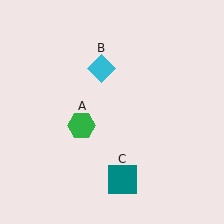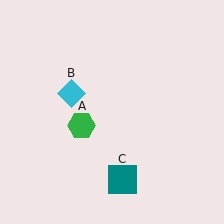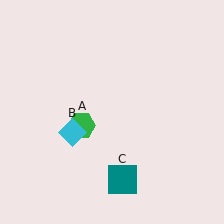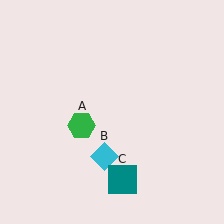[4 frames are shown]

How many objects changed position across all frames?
1 object changed position: cyan diamond (object B).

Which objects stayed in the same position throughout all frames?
Green hexagon (object A) and teal square (object C) remained stationary.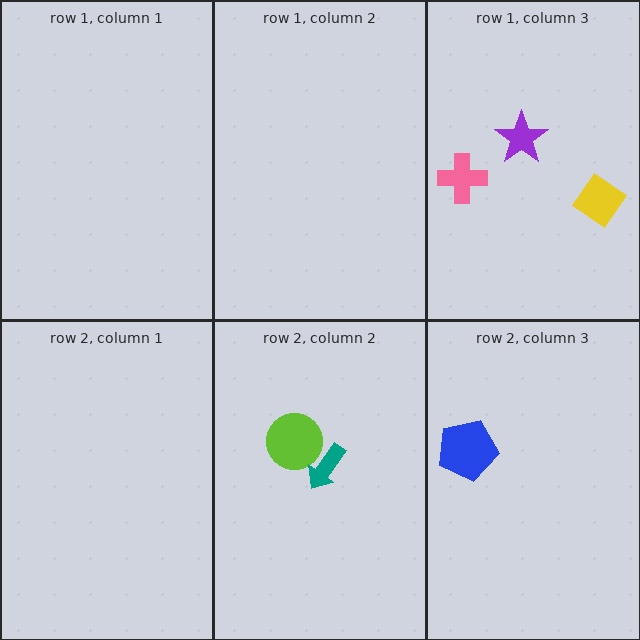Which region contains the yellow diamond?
The row 1, column 3 region.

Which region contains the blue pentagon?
The row 2, column 3 region.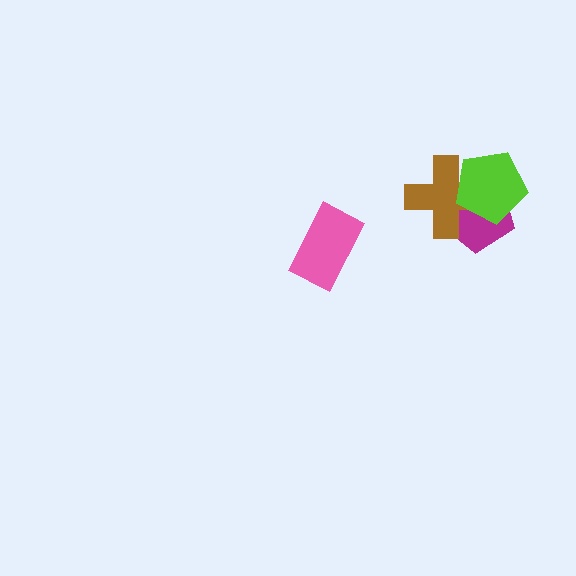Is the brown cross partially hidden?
Yes, it is partially covered by another shape.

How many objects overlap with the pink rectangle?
0 objects overlap with the pink rectangle.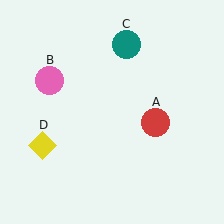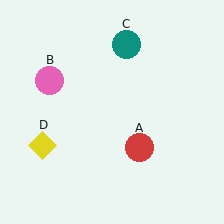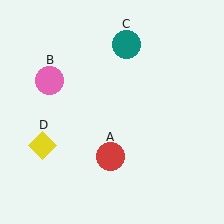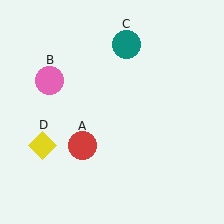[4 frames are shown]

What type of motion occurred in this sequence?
The red circle (object A) rotated clockwise around the center of the scene.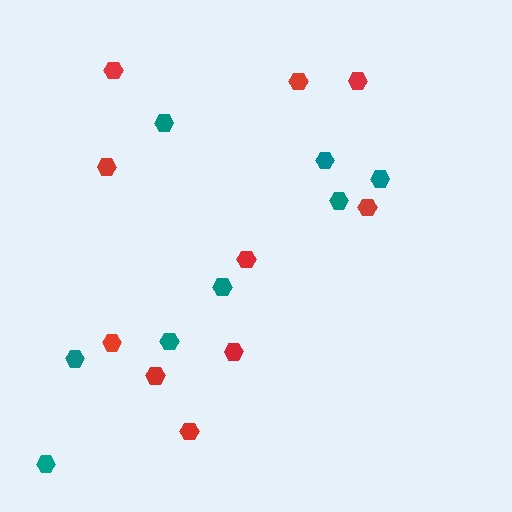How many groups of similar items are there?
There are 2 groups: one group of teal hexagons (8) and one group of red hexagons (10).